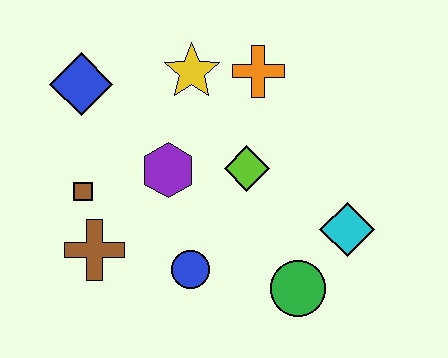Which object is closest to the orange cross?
The yellow star is closest to the orange cross.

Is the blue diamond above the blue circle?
Yes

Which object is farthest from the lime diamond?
The blue diamond is farthest from the lime diamond.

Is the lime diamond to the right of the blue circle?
Yes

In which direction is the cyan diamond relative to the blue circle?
The cyan diamond is to the right of the blue circle.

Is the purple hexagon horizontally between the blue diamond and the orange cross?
Yes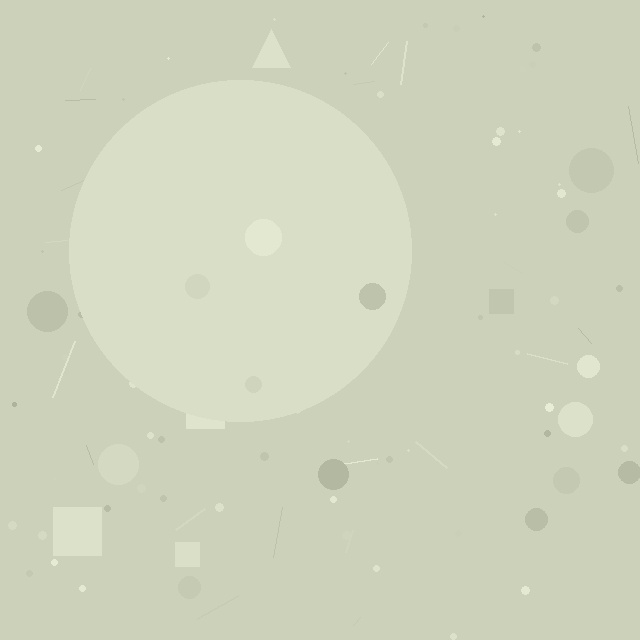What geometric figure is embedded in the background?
A circle is embedded in the background.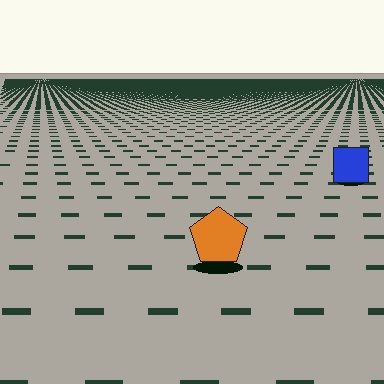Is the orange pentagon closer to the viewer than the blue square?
Yes. The orange pentagon is closer — you can tell from the texture gradient: the ground texture is coarser near it.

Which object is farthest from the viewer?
The blue square is farthest from the viewer. It appears smaller and the ground texture around it is denser.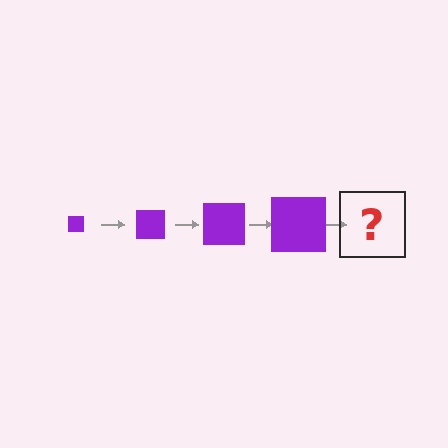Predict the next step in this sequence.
The next step is a purple square, larger than the previous one.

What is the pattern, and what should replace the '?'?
The pattern is that the square gets progressively larger each step. The '?' should be a purple square, larger than the previous one.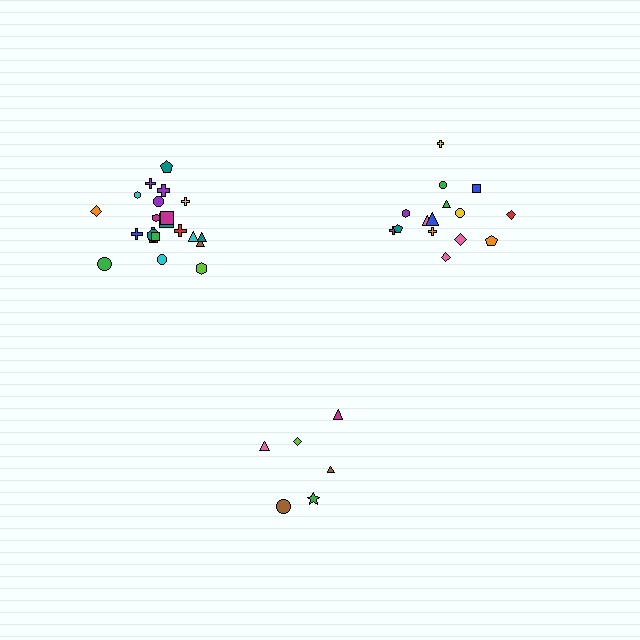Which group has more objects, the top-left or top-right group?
The top-left group.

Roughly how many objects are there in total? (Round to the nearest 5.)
Roughly 45 objects in total.